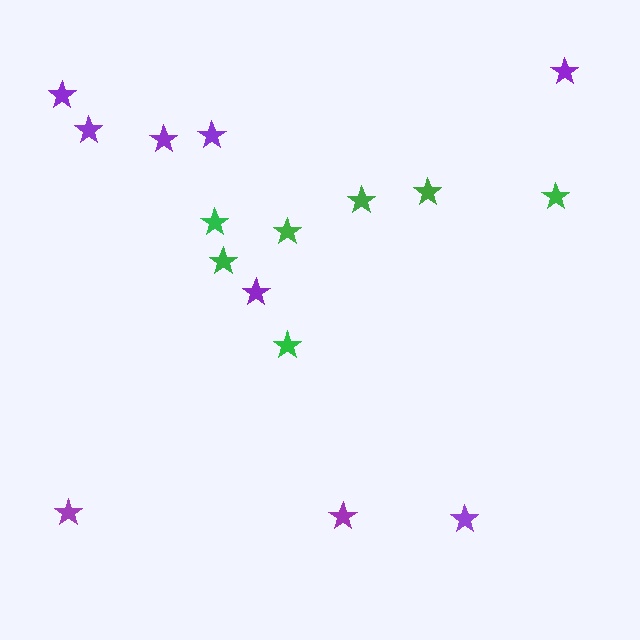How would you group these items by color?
There are 2 groups: one group of purple stars (9) and one group of green stars (7).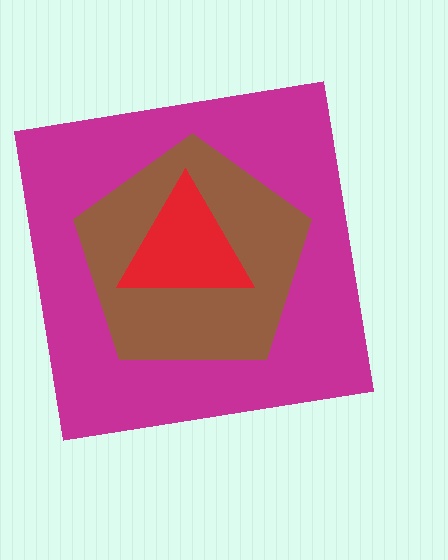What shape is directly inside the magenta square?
The brown pentagon.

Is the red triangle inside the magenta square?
Yes.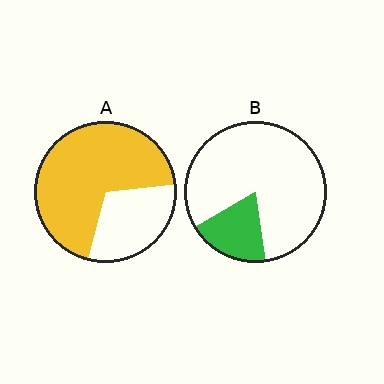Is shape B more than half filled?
No.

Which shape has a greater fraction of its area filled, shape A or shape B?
Shape A.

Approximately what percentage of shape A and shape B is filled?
A is approximately 70% and B is approximately 20%.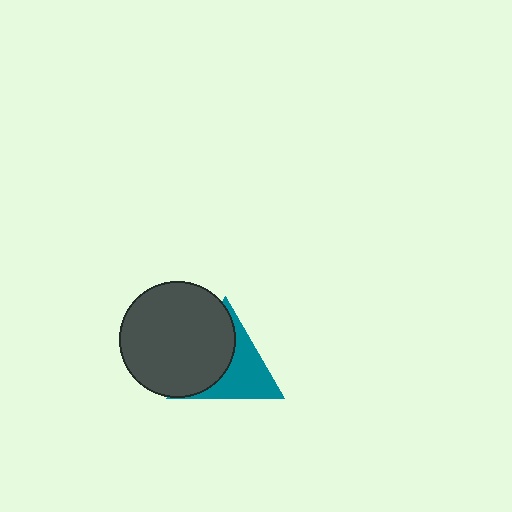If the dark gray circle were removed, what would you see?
You would see the complete teal triangle.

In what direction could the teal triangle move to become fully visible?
The teal triangle could move right. That would shift it out from behind the dark gray circle entirely.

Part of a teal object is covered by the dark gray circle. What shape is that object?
It is a triangle.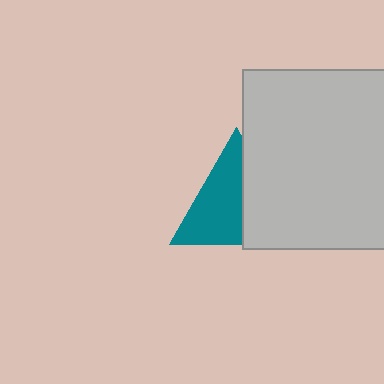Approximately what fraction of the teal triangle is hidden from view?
Roughly 43% of the teal triangle is hidden behind the light gray square.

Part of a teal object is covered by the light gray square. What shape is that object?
It is a triangle.